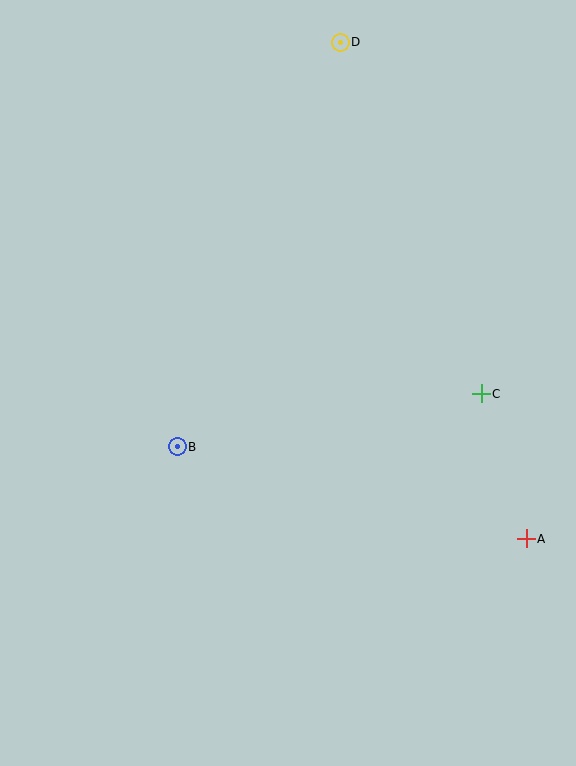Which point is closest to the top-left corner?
Point D is closest to the top-left corner.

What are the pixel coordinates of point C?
Point C is at (481, 394).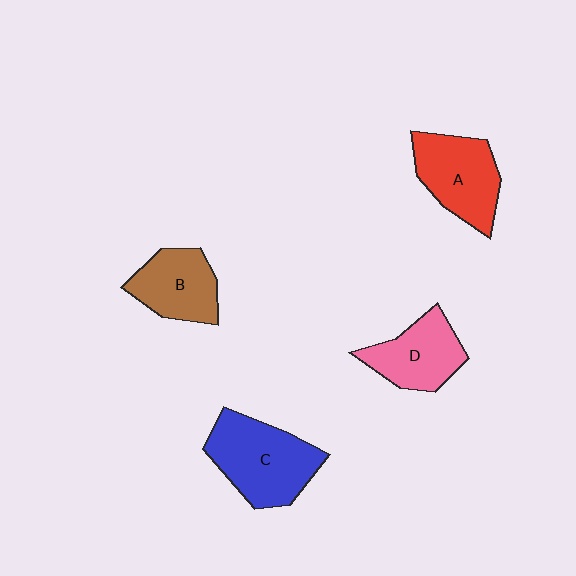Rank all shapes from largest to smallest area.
From largest to smallest: C (blue), A (red), D (pink), B (brown).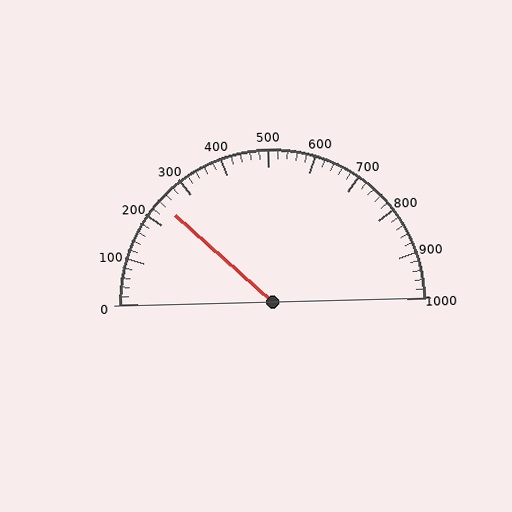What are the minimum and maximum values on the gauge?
The gauge ranges from 0 to 1000.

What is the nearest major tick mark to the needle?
The nearest major tick mark is 200.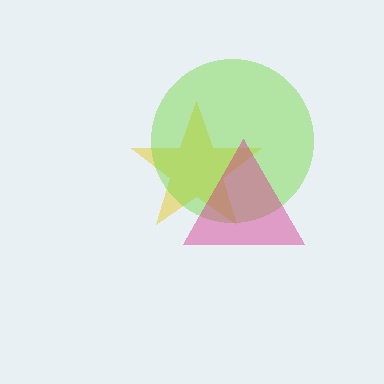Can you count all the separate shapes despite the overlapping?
Yes, there are 3 separate shapes.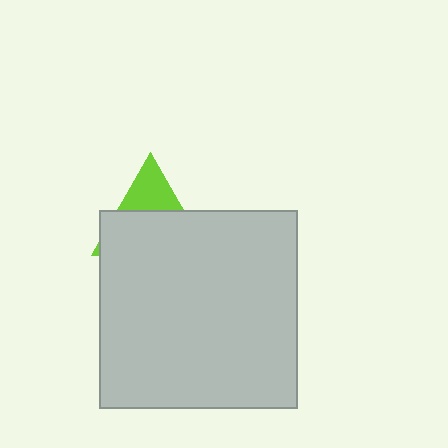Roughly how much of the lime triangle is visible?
A small part of it is visible (roughly 32%).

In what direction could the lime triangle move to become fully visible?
The lime triangle could move up. That would shift it out from behind the light gray square entirely.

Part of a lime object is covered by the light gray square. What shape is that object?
It is a triangle.